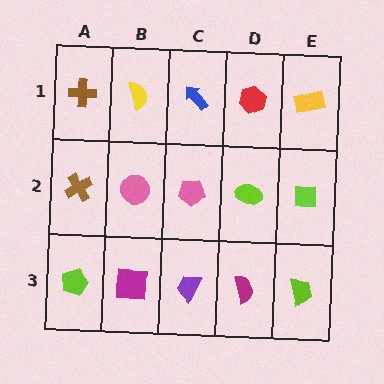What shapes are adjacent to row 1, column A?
A brown cross (row 2, column A), a yellow semicircle (row 1, column B).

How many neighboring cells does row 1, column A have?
2.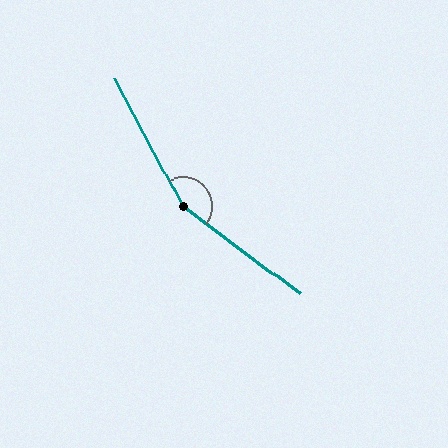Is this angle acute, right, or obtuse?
It is obtuse.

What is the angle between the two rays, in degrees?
Approximately 155 degrees.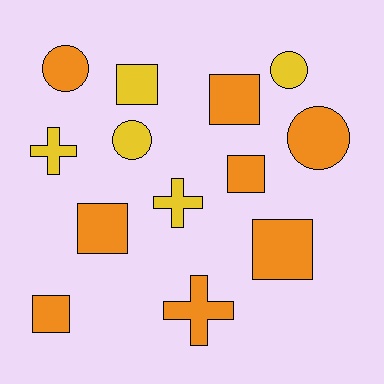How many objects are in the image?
There are 13 objects.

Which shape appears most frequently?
Square, with 6 objects.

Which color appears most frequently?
Orange, with 8 objects.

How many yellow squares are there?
There is 1 yellow square.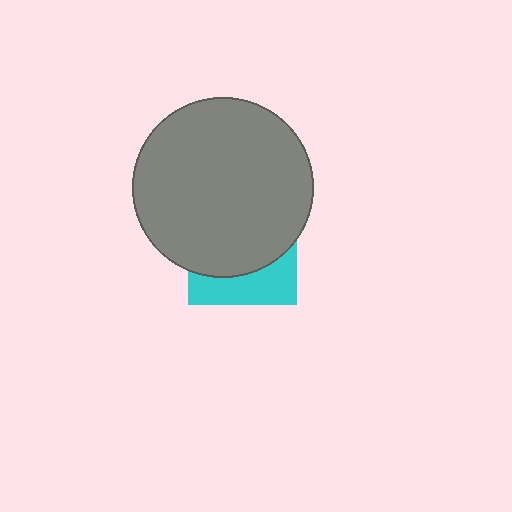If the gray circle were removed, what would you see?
You would see the complete cyan square.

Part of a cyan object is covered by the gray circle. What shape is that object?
It is a square.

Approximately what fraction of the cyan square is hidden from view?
Roughly 67% of the cyan square is hidden behind the gray circle.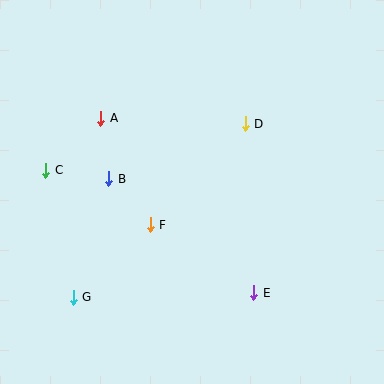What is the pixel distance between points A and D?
The distance between A and D is 145 pixels.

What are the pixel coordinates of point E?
Point E is at (254, 293).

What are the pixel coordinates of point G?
Point G is at (73, 297).